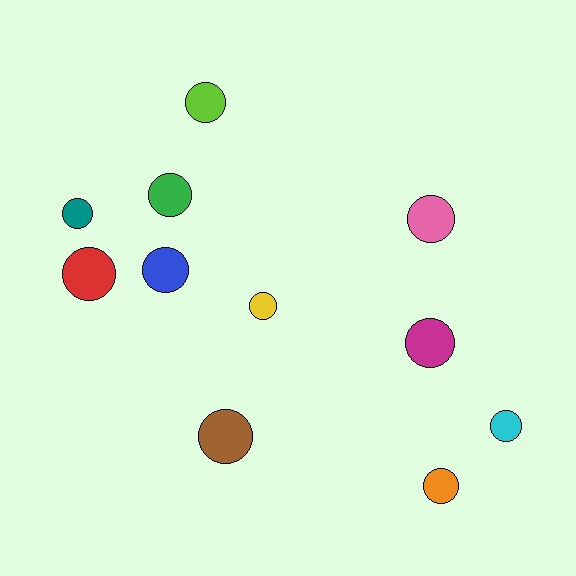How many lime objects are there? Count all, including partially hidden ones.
There is 1 lime object.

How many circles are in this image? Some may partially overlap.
There are 11 circles.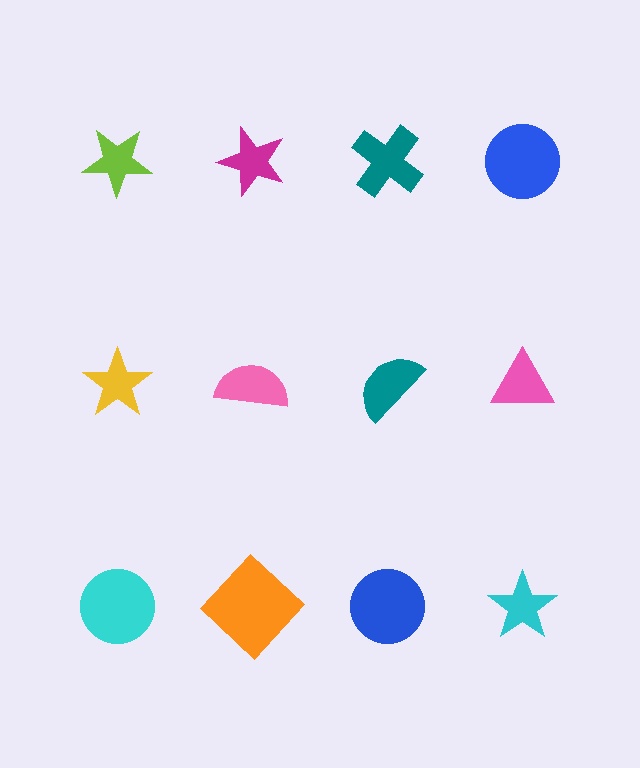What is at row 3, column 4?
A cyan star.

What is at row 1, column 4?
A blue circle.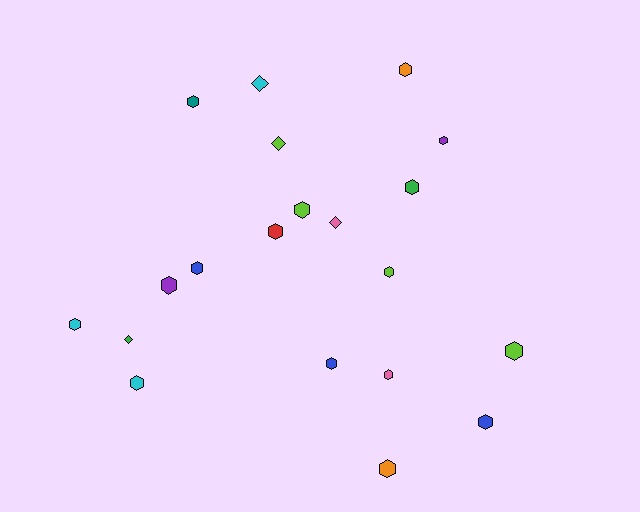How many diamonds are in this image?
There are 4 diamonds.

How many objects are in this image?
There are 20 objects.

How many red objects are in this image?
There is 1 red object.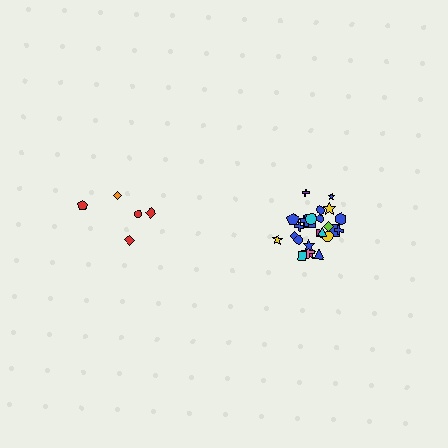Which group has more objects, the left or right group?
The right group.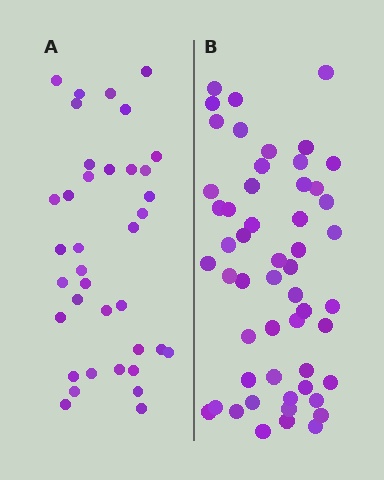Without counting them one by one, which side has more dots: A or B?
Region B (the right region) has more dots.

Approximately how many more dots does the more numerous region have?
Region B has approximately 15 more dots than region A.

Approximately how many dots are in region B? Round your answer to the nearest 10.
About 50 dots. (The exact count is 53, which rounds to 50.)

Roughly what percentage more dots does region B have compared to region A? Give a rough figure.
About 45% more.